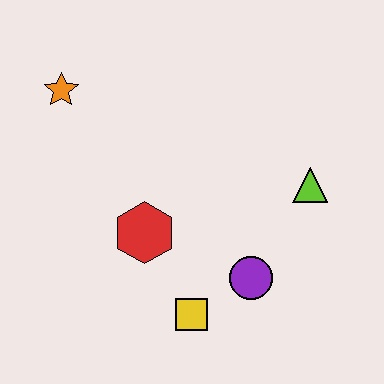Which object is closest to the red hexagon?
The yellow square is closest to the red hexagon.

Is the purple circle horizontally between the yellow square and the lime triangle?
Yes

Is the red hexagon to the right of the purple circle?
No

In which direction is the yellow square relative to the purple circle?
The yellow square is to the left of the purple circle.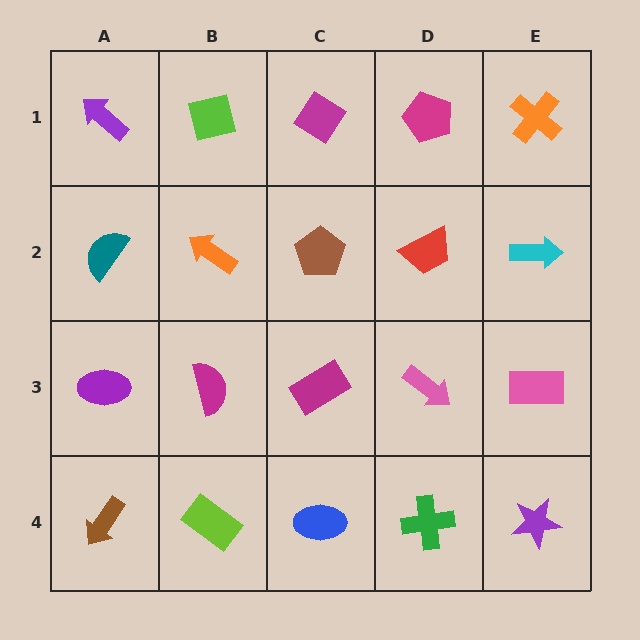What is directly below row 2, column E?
A pink rectangle.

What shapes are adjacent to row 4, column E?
A pink rectangle (row 3, column E), a green cross (row 4, column D).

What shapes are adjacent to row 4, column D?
A pink arrow (row 3, column D), a blue ellipse (row 4, column C), a purple star (row 4, column E).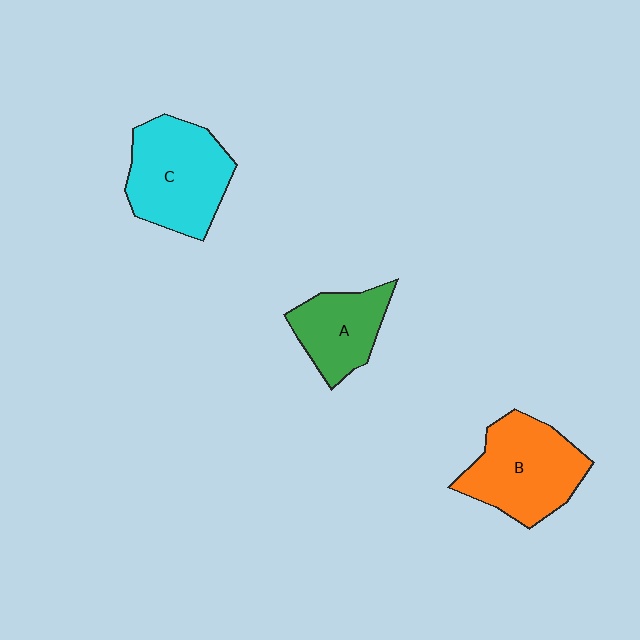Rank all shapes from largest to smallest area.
From largest to smallest: C (cyan), B (orange), A (green).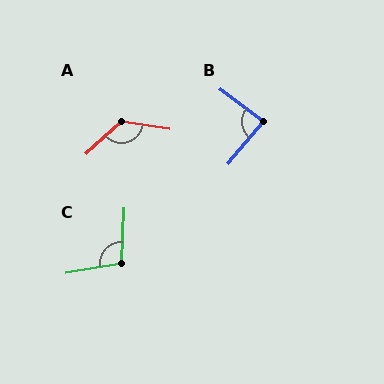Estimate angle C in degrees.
Approximately 103 degrees.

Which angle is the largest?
A, at approximately 129 degrees.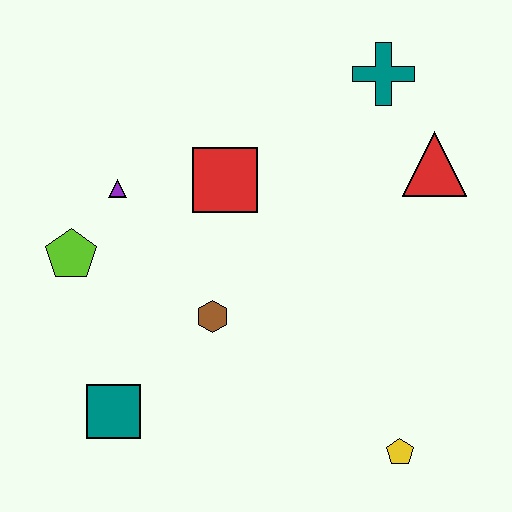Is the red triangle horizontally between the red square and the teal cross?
No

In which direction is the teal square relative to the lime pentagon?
The teal square is below the lime pentagon.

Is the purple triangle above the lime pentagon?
Yes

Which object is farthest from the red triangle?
The teal square is farthest from the red triangle.